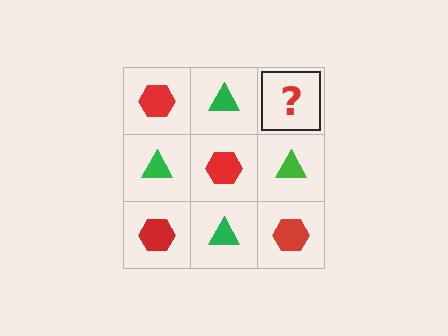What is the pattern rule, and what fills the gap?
The rule is that it alternates red hexagon and green triangle in a checkerboard pattern. The gap should be filled with a red hexagon.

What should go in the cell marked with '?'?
The missing cell should contain a red hexagon.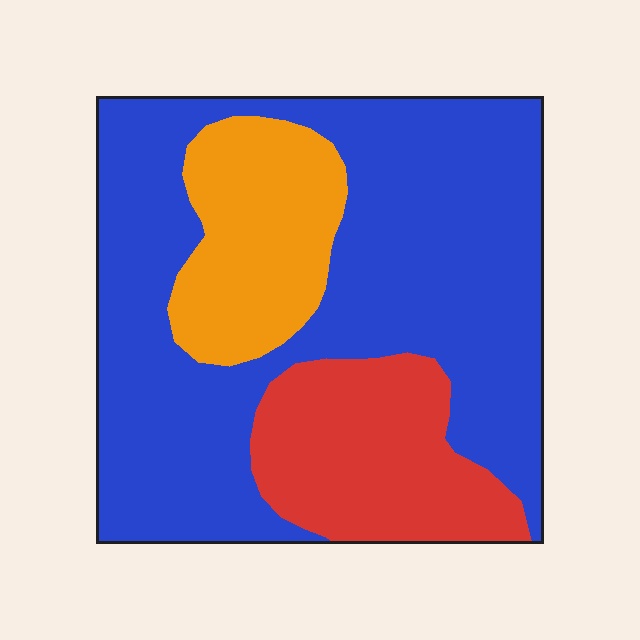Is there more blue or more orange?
Blue.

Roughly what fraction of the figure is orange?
Orange takes up about one sixth (1/6) of the figure.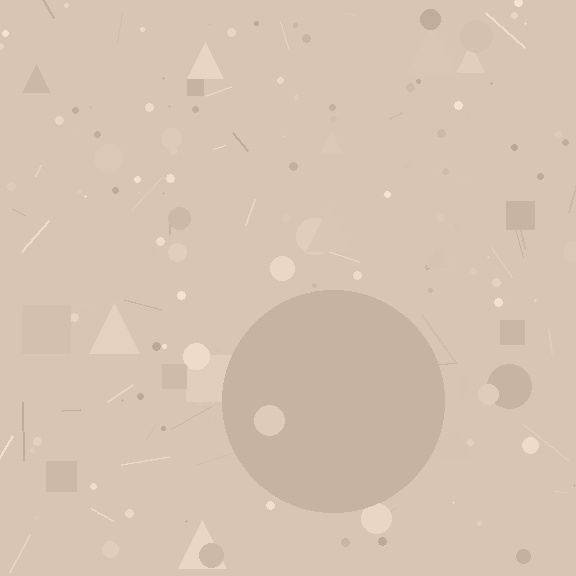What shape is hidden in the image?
A circle is hidden in the image.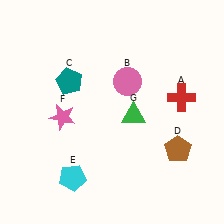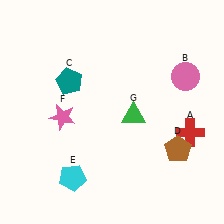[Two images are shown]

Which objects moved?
The objects that moved are: the red cross (A), the pink circle (B).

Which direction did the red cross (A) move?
The red cross (A) moved down.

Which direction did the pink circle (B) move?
The pink circle (B) moved right.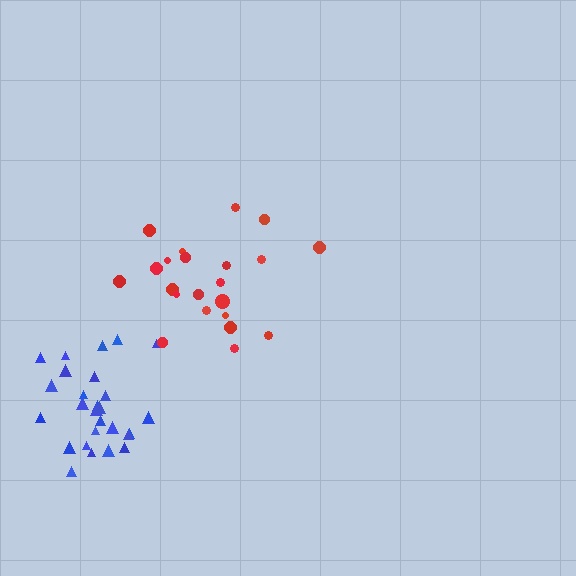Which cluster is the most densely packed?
Blue.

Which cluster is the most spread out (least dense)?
Red.